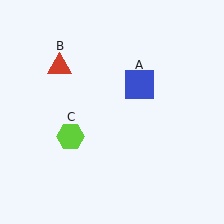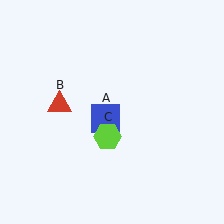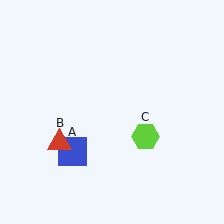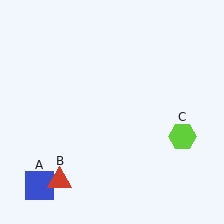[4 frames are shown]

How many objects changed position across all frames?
3 objects changed position: blue square (object A), red triangle (object B), lime hexagon (object C).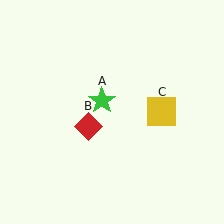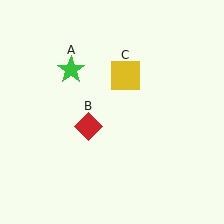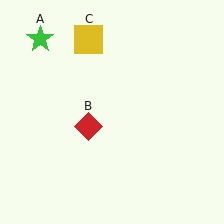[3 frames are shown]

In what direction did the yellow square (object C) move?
The yellow square (object C) moved up and to the left.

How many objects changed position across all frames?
2 objects changed position: green star (object A), yellow square (object C).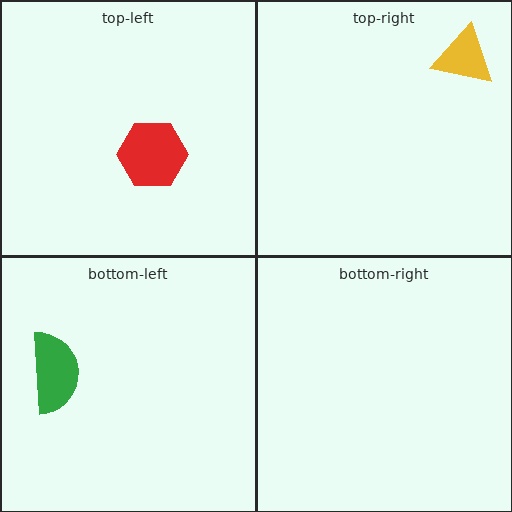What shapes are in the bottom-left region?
The green semicircle.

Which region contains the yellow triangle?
The top-right region.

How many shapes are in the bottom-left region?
1.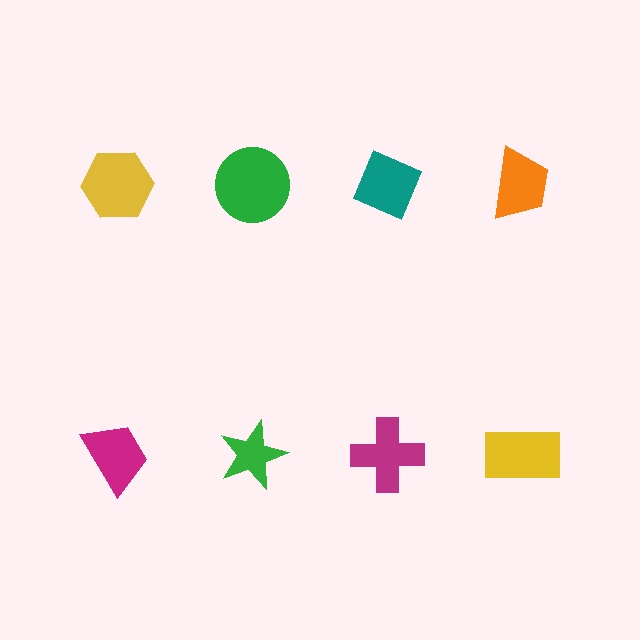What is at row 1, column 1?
A yellow hexagon.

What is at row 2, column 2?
A green star.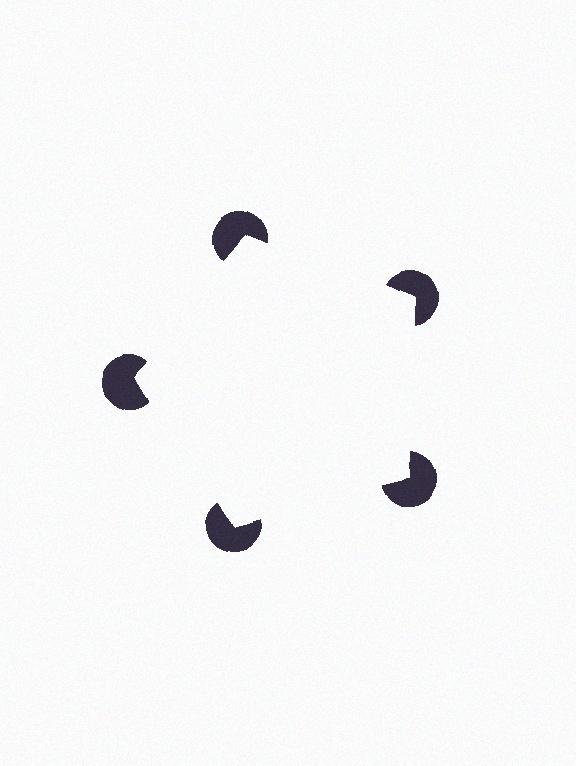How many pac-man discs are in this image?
There are 5 — one at each vertex of the illusory pentagon.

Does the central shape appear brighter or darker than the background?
It typically appears slightly brighter than the background, even though no actual brightness change is drawn.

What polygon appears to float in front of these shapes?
An illusory pentagon — its edges are inferred from the aligned wedge cuts in the pac-man discs, not physically drawn.